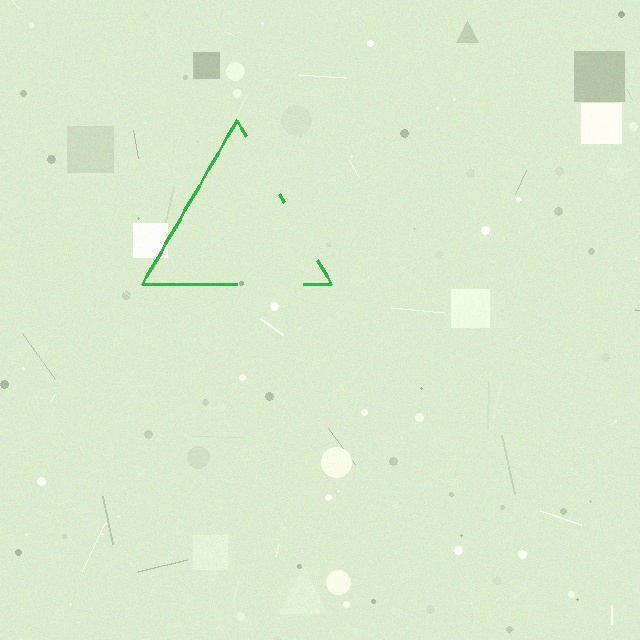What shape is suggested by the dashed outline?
The dashed outline suggests a triangle.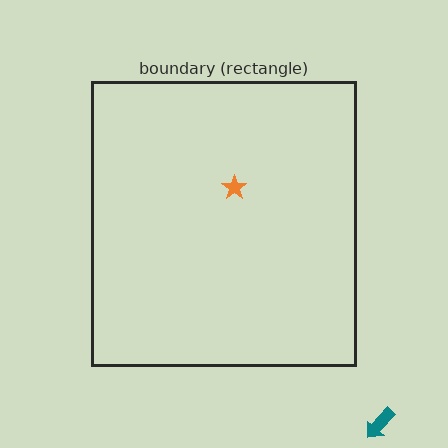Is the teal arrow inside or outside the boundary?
Outside.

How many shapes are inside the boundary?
1 inside, 1 outside.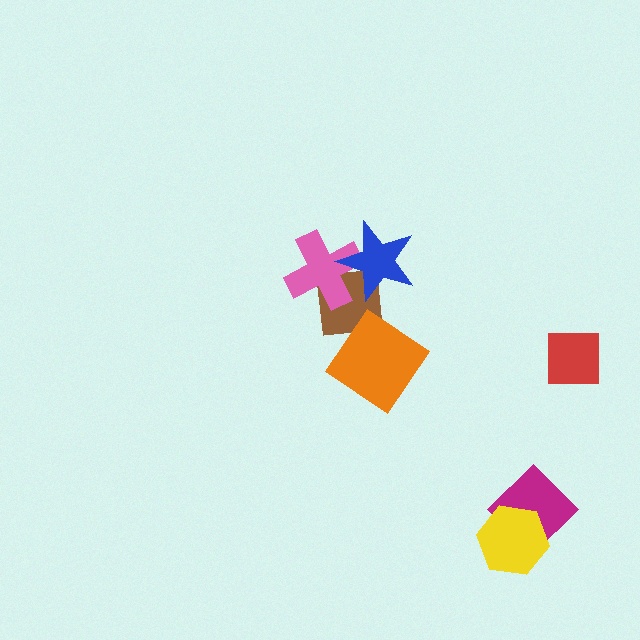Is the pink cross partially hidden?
Yes, it is partially covered by another shape.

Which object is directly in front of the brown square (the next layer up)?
The pink cross is directly in front of the brown square.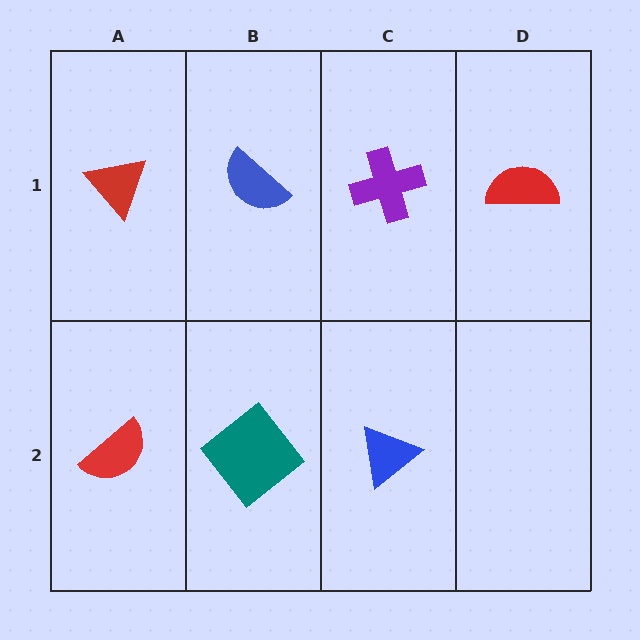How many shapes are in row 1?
4 shapes.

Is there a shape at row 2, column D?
No, that cell is empty.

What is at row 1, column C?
A purple cross.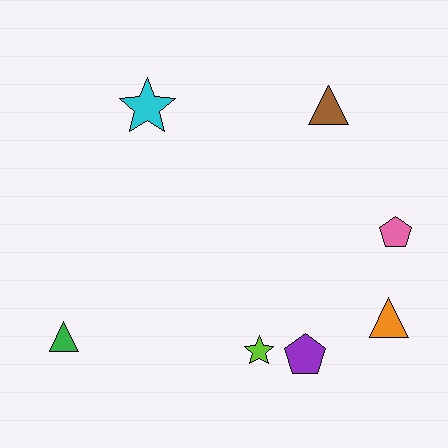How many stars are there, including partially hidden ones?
There are 2 stars.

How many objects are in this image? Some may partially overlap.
There are 7 objects.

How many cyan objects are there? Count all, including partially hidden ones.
There is 1 cyan object.